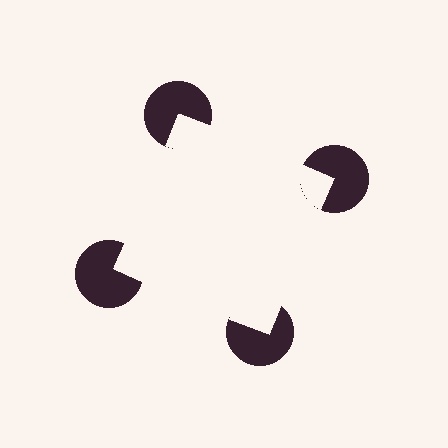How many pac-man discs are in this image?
There are 4 — one at each vertex of the illusory square.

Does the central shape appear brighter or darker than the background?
It typically appears slightly brighter than the background, even though no actual brightness change is drawn.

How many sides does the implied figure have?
4 sides.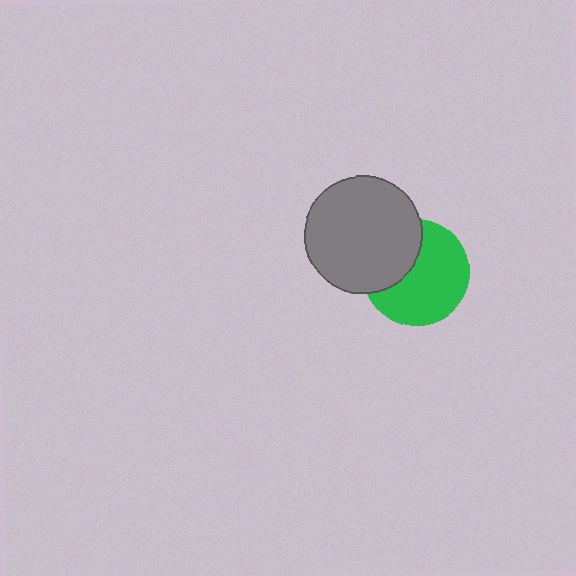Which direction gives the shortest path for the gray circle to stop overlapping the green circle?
Moving toward the upper-left gives the shortest separation.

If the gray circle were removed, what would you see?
You would see the complete green circle.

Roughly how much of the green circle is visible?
Most of it is visible (roughly 66%).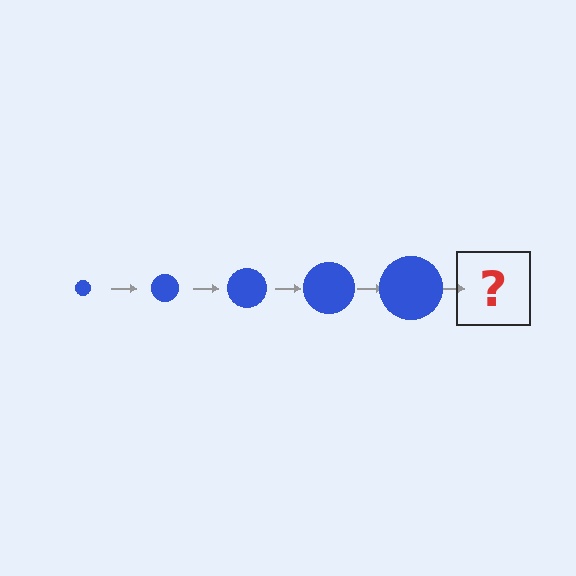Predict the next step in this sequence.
The next step is a blue circle, larger than the previous one.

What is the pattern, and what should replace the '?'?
The pattern is that the circle gets progressively larger each step. The '?' should be a blue circle, larger than the previous one.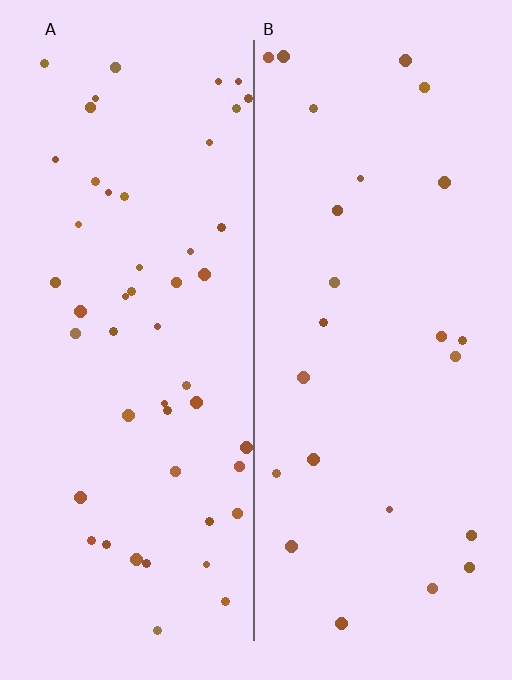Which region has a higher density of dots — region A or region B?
A (the left).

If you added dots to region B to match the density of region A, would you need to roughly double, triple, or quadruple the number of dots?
Approximately double.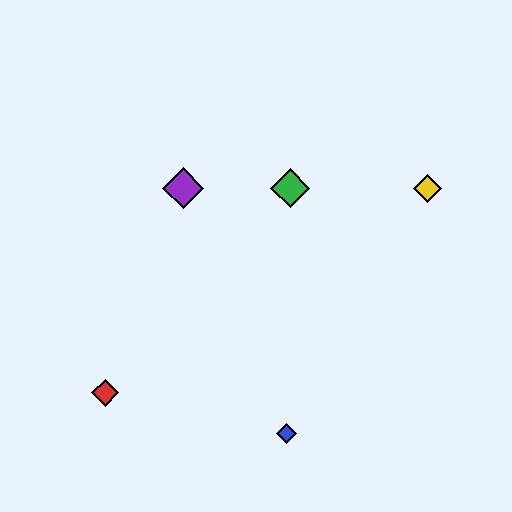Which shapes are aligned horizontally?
The green diamond, the yellow diamond, the purple diamond are aligned horizontally.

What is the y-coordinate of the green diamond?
The green diamond is at y≈188.